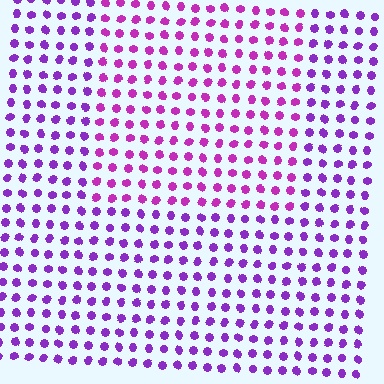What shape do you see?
I see a rectangle.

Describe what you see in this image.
The image is filled with small purple elements in a uniform arrangement. A rectangle-shaped region is visible where the elements are tinted to a slightly different hue, forming a subtle color boundary.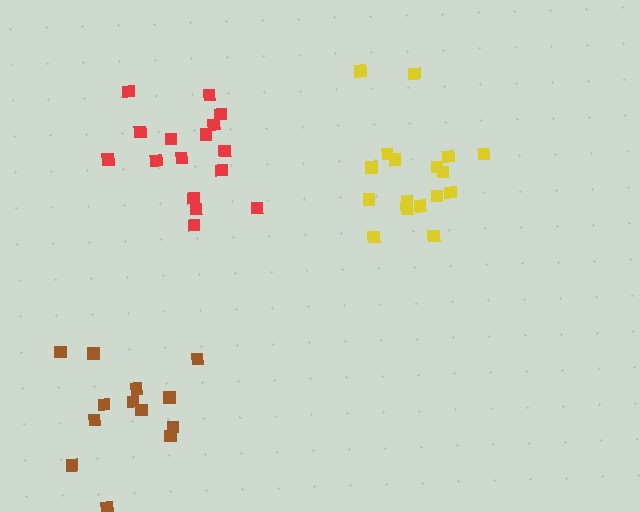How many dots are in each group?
Group 1: 17 dots, Group 2: 16 dots, Group 3: 13 dots (46 total).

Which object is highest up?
The red cluster is topmost.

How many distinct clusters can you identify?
There are 3 distinct clusters.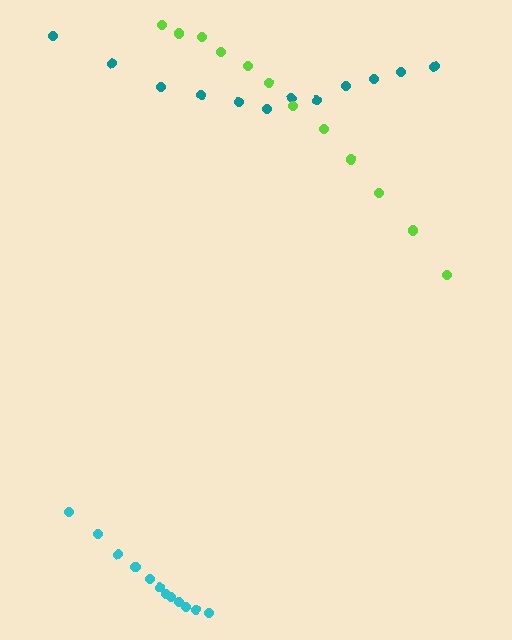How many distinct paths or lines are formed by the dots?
There are 3 distinct paths.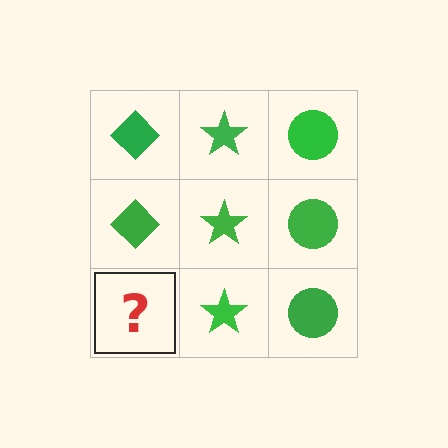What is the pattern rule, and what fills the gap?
The rule is that each column has a consistent shape. The gap should be filled with a green diamond.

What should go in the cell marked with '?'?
The missing cell should contain a green diamond.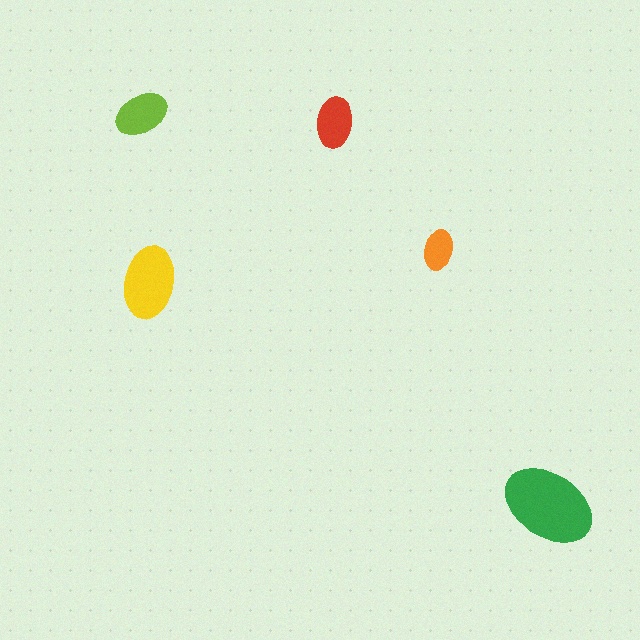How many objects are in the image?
There are 5 objects in the image.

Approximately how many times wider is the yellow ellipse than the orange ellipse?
About 2 times wider.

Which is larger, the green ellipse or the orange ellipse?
The green one.